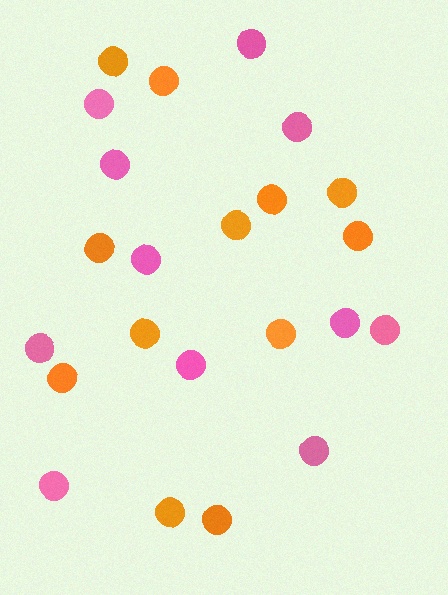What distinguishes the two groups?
There are 2 groups: one group of pink circles (11) and one group of orange circles (12).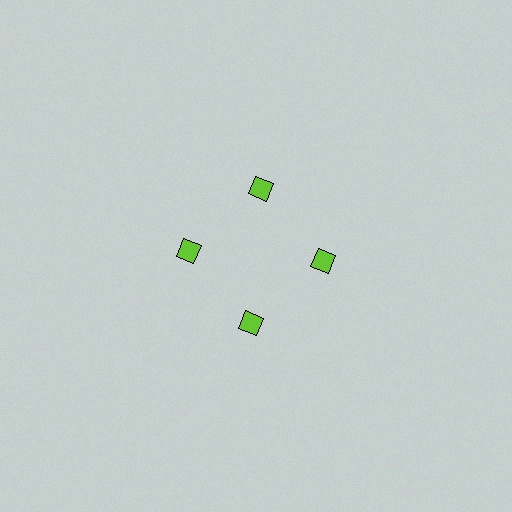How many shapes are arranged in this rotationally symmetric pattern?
There are 4 shapes, arranged in 4 groups of 1.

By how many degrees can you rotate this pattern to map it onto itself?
The pattern maps onto itself every 90 degrees of rotation.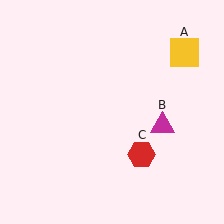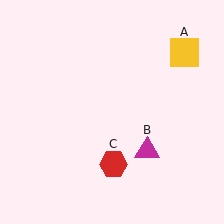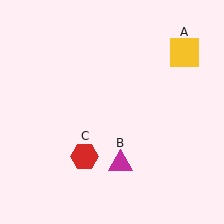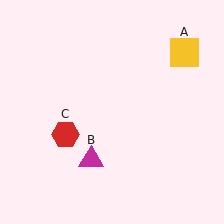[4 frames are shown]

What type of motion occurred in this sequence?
The magenta triangle (object B), red hexagon (object C) rotated clockwise around the center of the scene.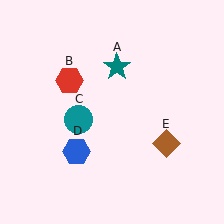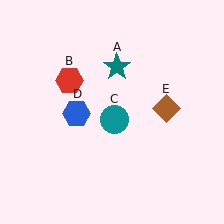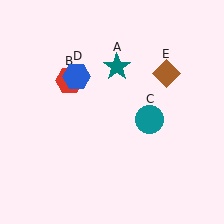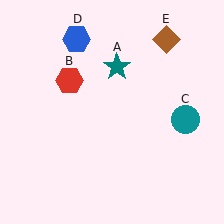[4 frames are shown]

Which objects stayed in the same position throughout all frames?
Teal star (object A) and red hexagon (object B) remained stationary.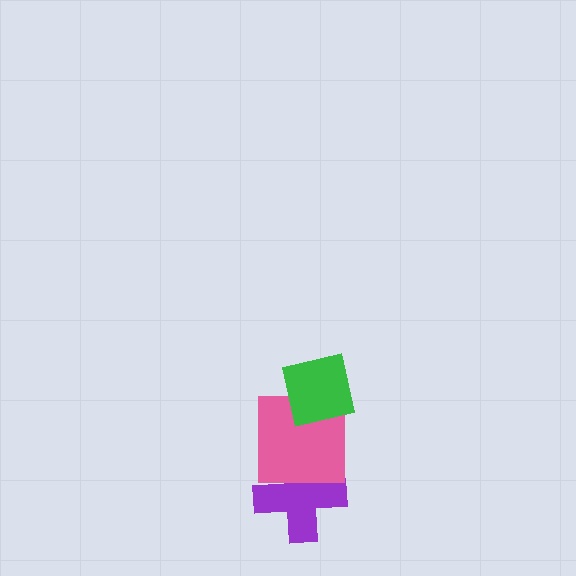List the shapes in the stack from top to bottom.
From top to bottom: the green square, the pink square, the purple cross.